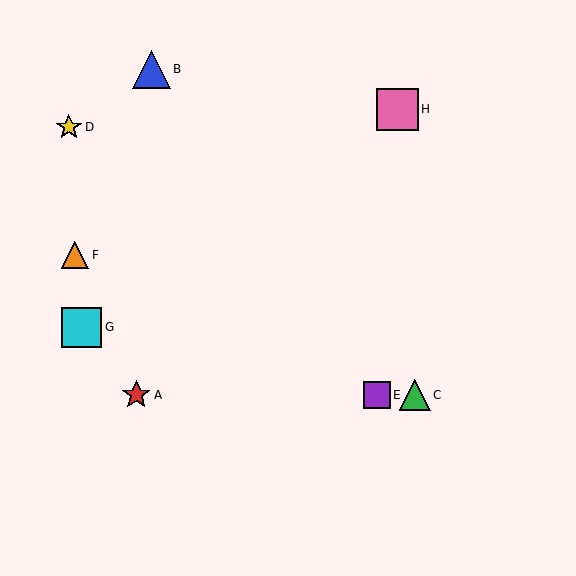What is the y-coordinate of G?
Object G is at y≈327.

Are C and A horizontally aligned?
Yes, both are at y≈395.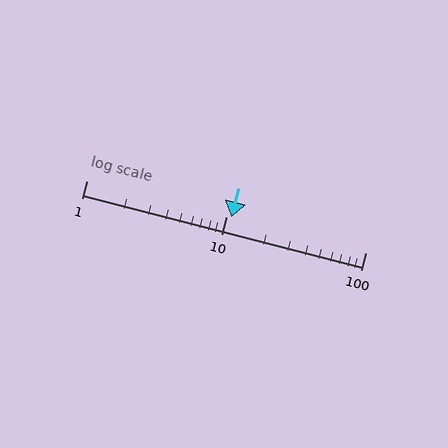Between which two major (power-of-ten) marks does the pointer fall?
The pointer is between 10 and 100.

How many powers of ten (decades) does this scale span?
The scale spans 2 decades, from 1 to 100.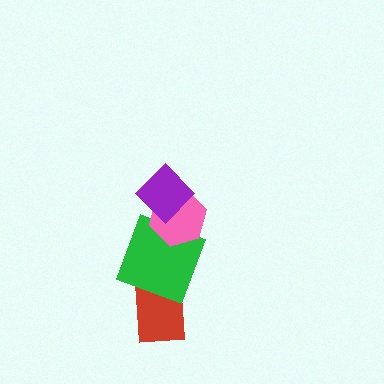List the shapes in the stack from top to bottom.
From top to bottom: the purple diamond, the pink hexagon, the green square, the red rectangle.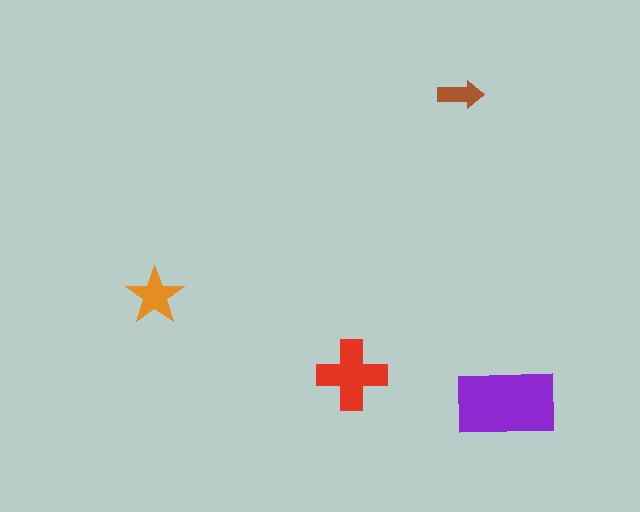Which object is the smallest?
The brown arrow.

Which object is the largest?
The purple rectangle.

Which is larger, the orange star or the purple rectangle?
The purple rectangle.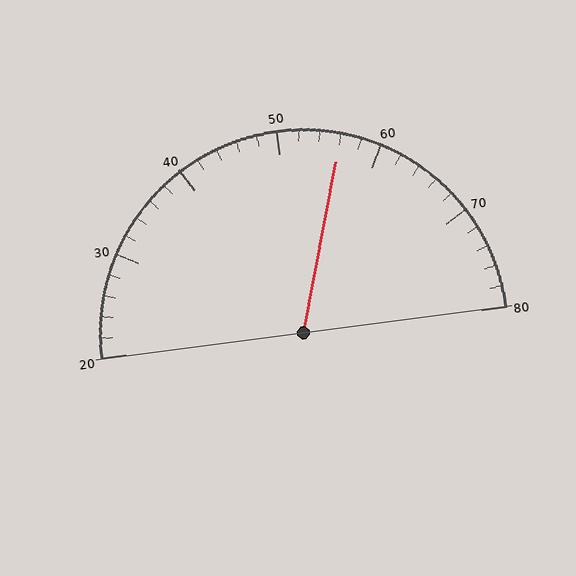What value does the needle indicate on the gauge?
The needle indicates approximately 56.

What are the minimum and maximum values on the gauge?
The gauge ranges from 20 to 80.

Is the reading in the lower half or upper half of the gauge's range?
The reading is in the upper half of the range (20 to 80).